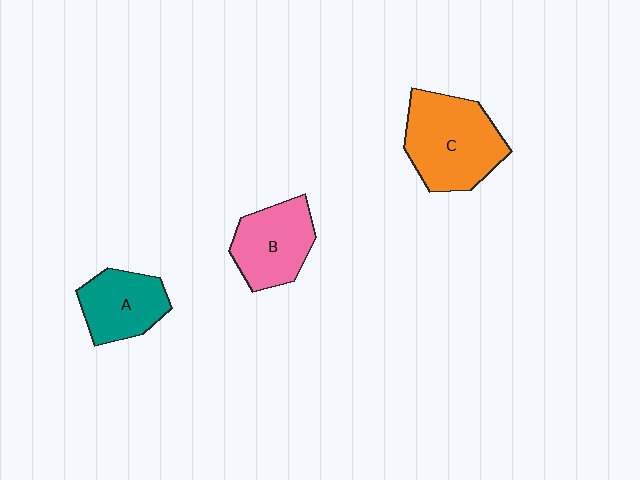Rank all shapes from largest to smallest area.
From largest to smallest: C (orange), B (pink), A (teal).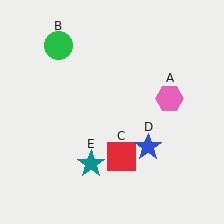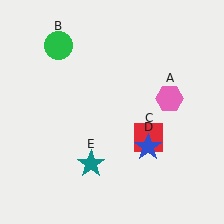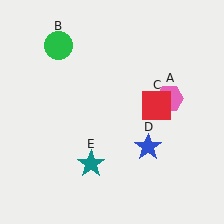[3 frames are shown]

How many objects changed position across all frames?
1 object changed position: red square (object C).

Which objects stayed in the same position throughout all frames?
Pink hexagon (object A) and green circle (object B) and blue star (object D) and teal star (object E) remained stationary.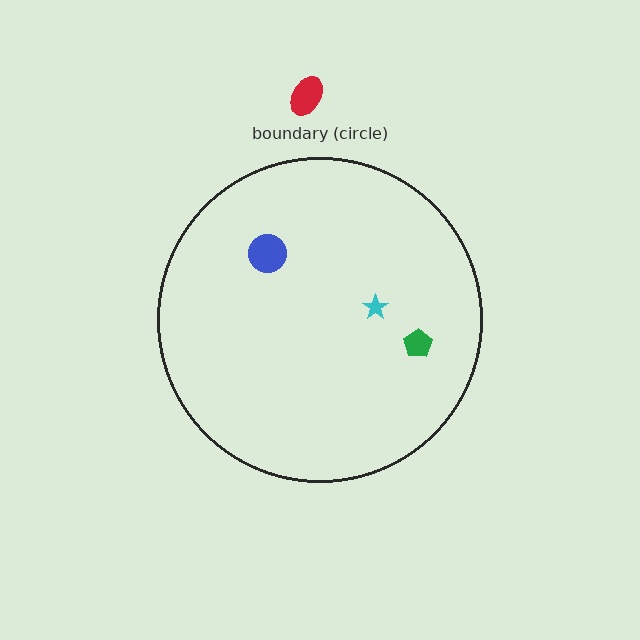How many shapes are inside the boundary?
3 inside, 1 outside.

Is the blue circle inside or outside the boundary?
Inside.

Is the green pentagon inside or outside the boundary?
Inside.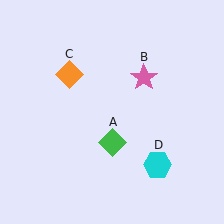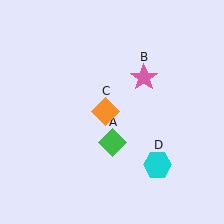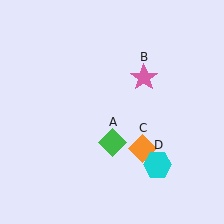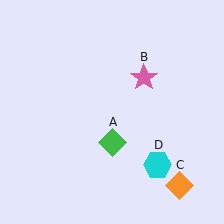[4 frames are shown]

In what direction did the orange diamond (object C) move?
The orange diamond (object C) moved down and to the right.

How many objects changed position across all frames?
1 object changed position: orange diamond (object C).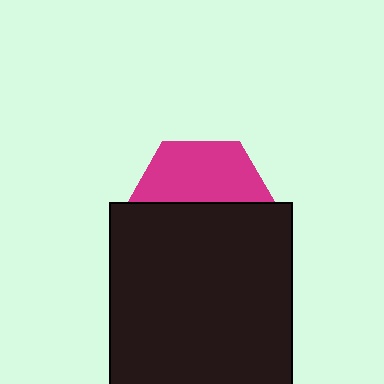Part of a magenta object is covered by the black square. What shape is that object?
It is a hexagon.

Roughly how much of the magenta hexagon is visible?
A small part of it is visible (roughly 43%).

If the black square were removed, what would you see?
You would see the complete magenta hexagon.